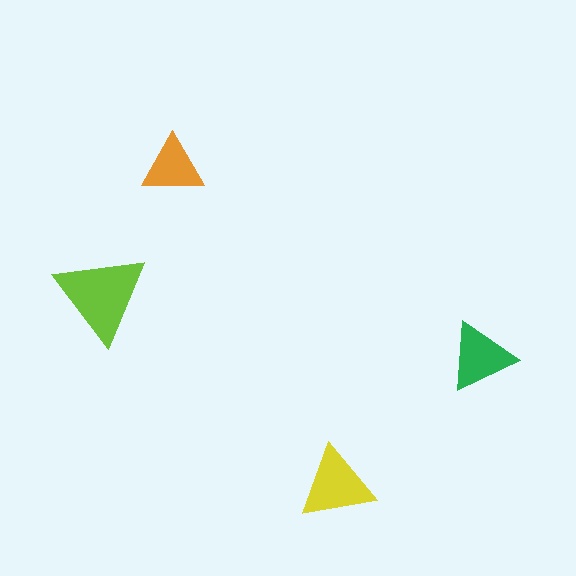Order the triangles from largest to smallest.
the lime one, the yellow one, the green one, the orange one.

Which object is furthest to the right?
The green triangle is rightmost.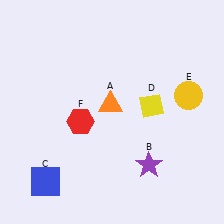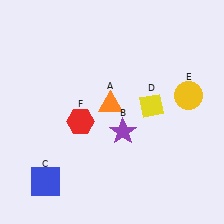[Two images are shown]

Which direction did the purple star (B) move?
The purple star (B) moved up.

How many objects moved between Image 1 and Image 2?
1 object moved between the two images.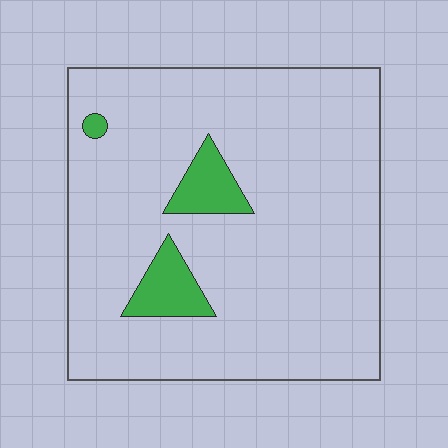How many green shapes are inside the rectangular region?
3.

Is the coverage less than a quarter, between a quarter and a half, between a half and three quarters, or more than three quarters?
Less than a quarter.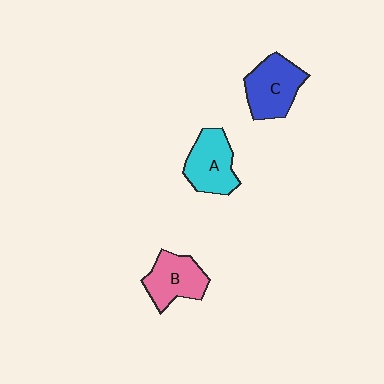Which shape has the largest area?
Shape C (blue).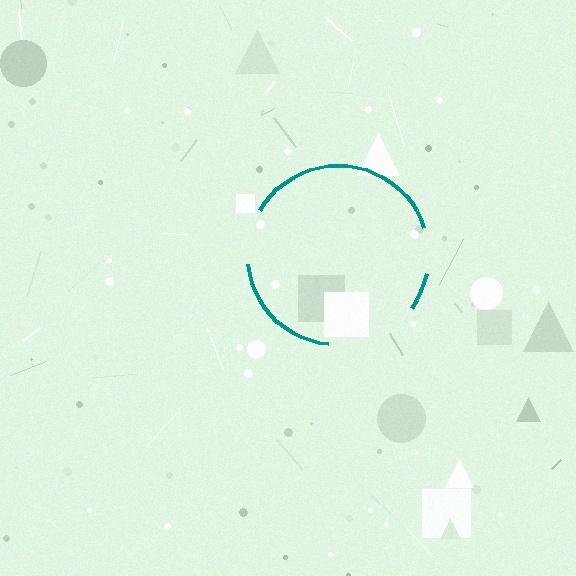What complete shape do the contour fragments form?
The contour fragments form a circle.